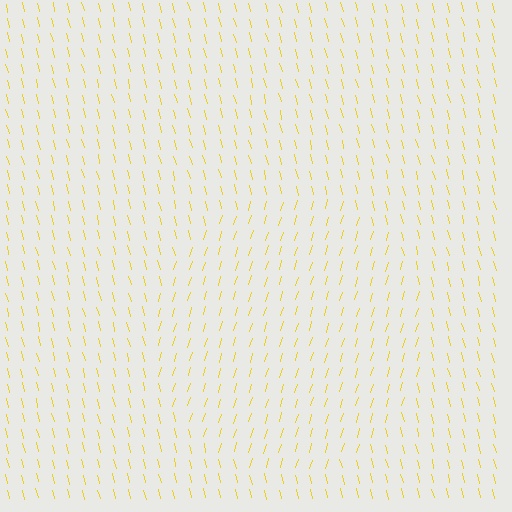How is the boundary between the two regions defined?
The boundary is defined purely by a change in line orientation (approximately 31 degrees difference). All lines are the same color and thickness.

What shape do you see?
I see a circle.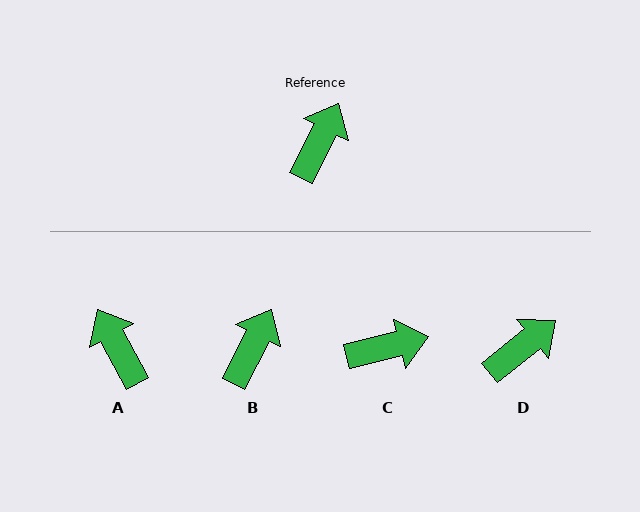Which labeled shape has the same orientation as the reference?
B.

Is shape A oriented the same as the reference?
No, it is off by about 55 degrees.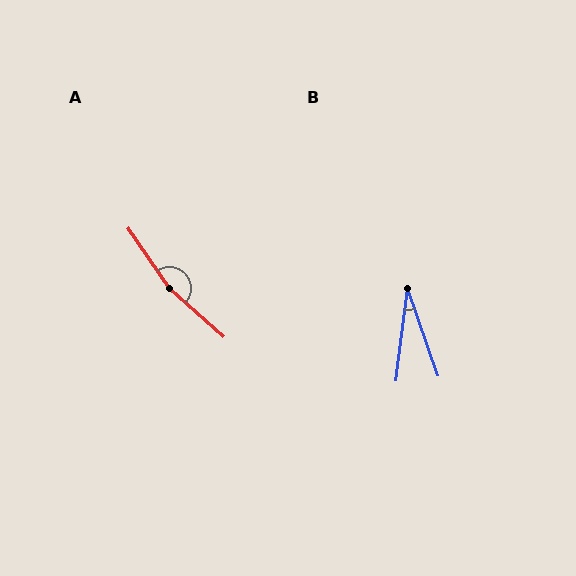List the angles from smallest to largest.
B (26°), A (166°).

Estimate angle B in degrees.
Approximately 26 degrees.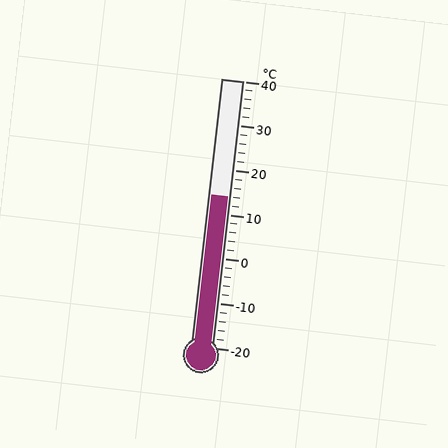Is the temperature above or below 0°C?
The temperature is above 0°C.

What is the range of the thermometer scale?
The thermometer scale ranges from -20°C to 40°C.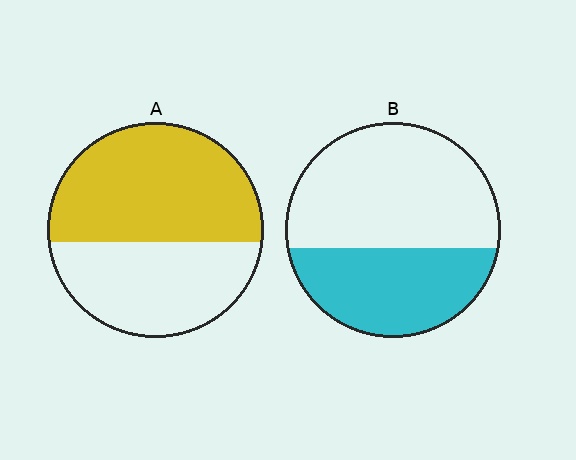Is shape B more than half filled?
No.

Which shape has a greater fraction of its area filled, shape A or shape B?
Shape A.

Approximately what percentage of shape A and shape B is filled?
A is approximately 55% and B is approximately 40%.